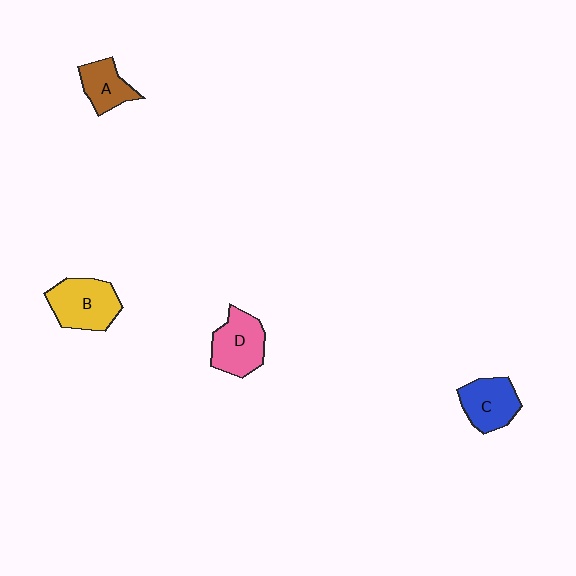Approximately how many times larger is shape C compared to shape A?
Approximately 1.3 times.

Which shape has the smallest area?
Shape A (brown).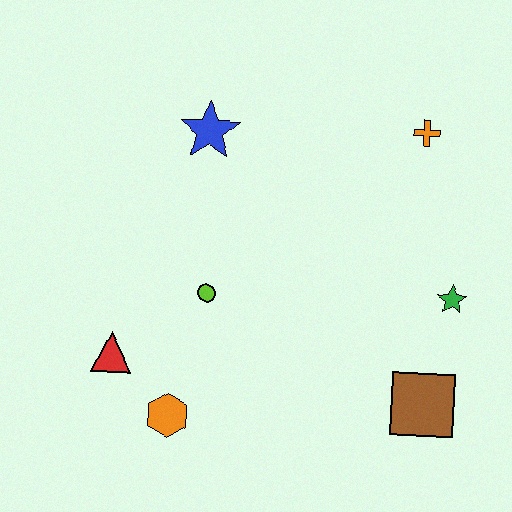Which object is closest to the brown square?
The green star is closest to the brown square.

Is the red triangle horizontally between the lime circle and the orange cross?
No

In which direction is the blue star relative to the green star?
The blue star is to the left of the green star.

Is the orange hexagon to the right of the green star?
No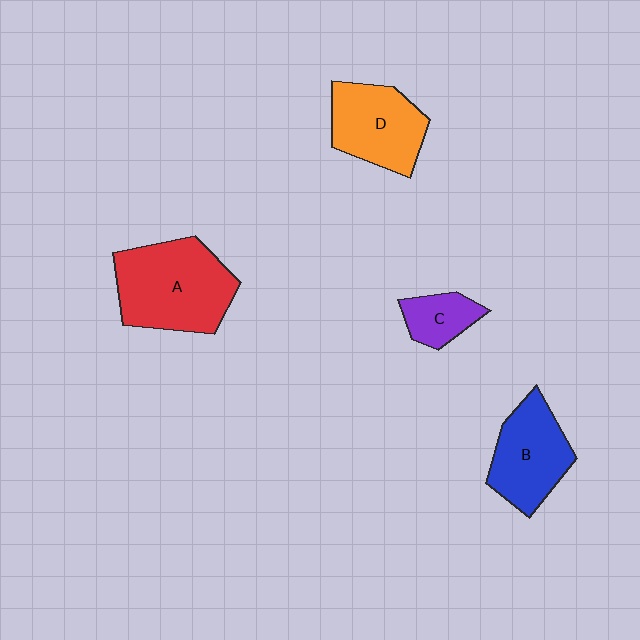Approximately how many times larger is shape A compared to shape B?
Approximately 1.4 times.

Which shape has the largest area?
Shape A (red).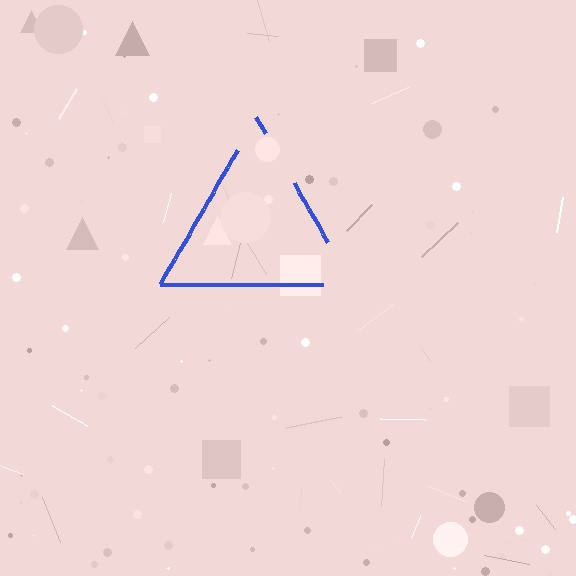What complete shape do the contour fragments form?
The contour fragments form a triangle.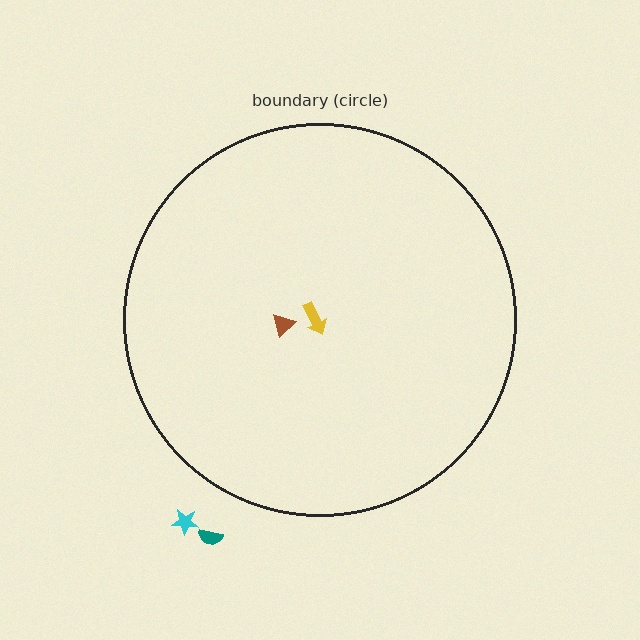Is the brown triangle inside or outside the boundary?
Inside.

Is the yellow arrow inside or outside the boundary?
Inside.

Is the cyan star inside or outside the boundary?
Outside.